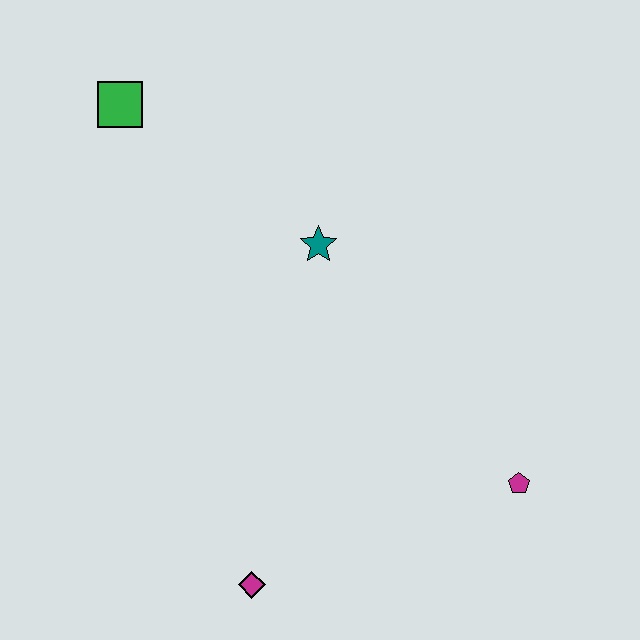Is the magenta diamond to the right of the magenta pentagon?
No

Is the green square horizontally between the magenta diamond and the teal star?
No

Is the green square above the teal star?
Yes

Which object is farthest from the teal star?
The magenta diamond is farthest from the teal star.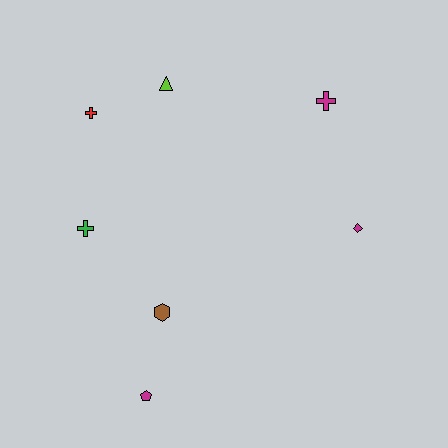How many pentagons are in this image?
There is 1 pentagon.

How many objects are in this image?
There are 7 objects.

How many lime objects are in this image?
There is 1 lime object.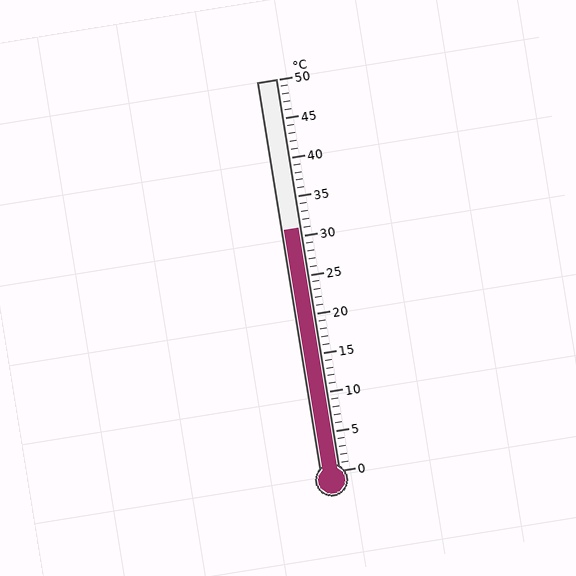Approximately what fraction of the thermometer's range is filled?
The thermometer is filled to approximately 60% of its range.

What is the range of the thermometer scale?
The thermometer scale ranges from 0°C to 50°C.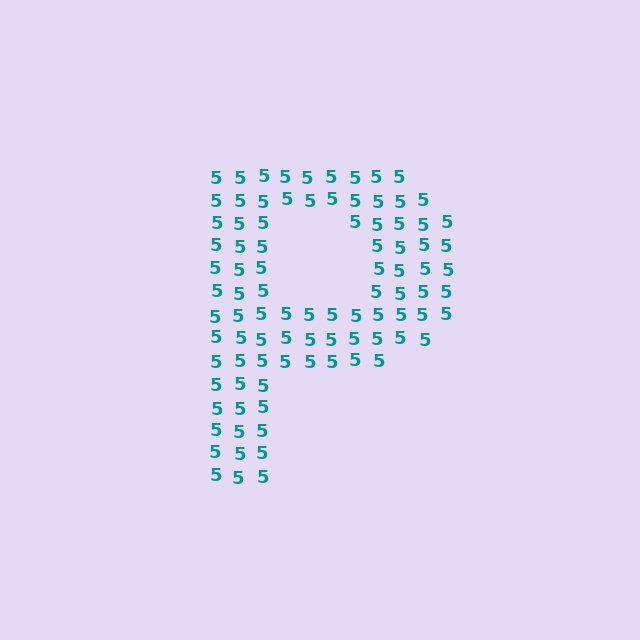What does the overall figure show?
The overall figure shows the letter P.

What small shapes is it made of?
It is made of small digit 5's.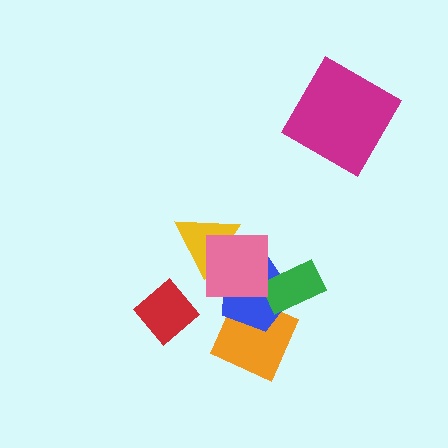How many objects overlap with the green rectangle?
1 object overlaps with the green rectangle.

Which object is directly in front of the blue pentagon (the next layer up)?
The green rectangle is directly in front of the blue pentagon.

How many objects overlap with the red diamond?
0 objects overlap with the red diamond.